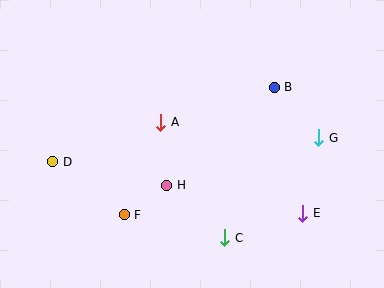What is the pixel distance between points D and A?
The distance between D and A is 115 pixels.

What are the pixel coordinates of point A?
Point A is at (161, 122).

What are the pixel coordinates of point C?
Point C is at (225, 238).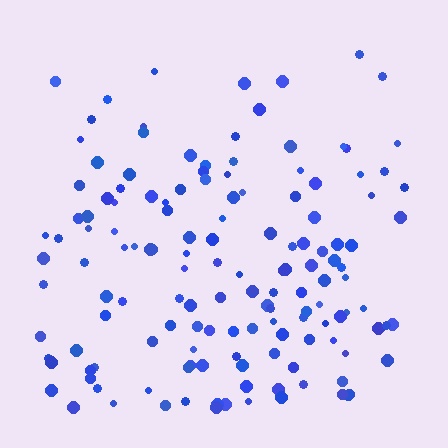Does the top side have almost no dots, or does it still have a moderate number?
Still a moderate number, just noticeably fewer than the bottom.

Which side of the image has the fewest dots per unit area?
The top.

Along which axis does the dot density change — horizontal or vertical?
Vertical.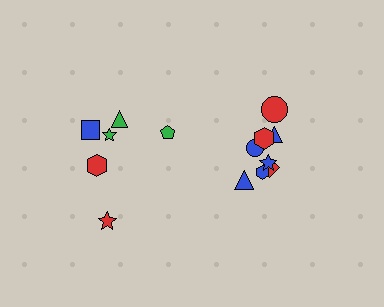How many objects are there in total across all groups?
There are 14 objects.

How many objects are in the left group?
There are 6 objects.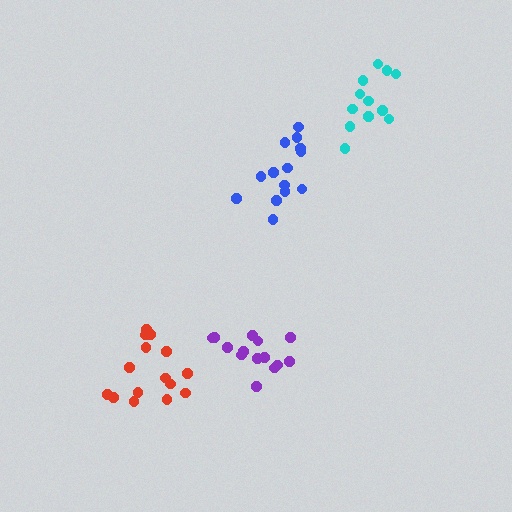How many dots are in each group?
Group 1: 14 dots, Group 2: 14 dots, Group 3: 12 dots, Group 4: 15 dots (55 total).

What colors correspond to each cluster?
The clusters are colored: blue, purple, cyan, red.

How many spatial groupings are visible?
There are 4 spatial groupings.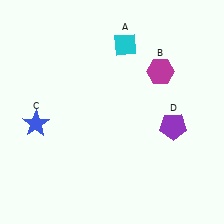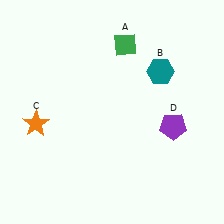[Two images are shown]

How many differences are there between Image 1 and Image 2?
There are 3 differences between the two images.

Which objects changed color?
A changed from cyan to green. B changed from magenta to teal. C changed from blue to orange.